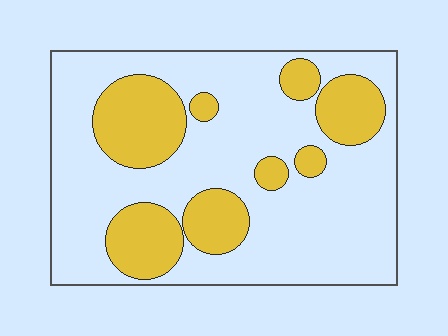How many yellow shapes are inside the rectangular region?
8.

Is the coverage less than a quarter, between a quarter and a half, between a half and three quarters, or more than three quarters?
Between a quarter and a half.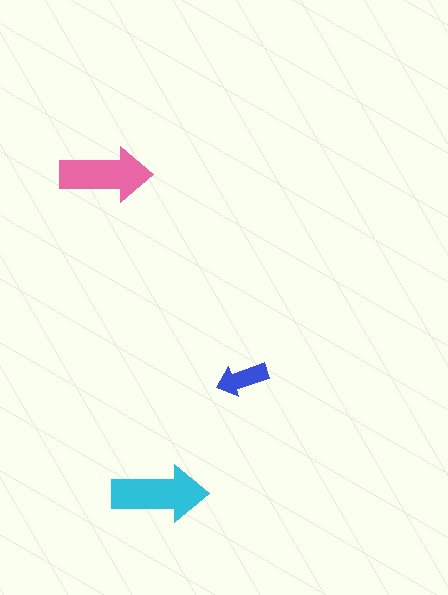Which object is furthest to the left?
The pink arrow is leftmost.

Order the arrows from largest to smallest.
the cyan one, the pink one, the blue one.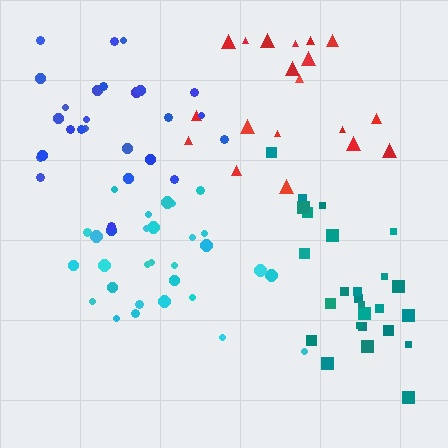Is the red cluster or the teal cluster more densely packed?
Teal.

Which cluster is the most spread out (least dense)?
Red.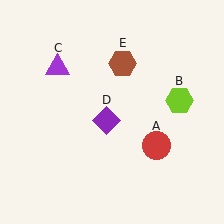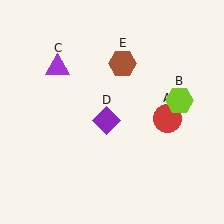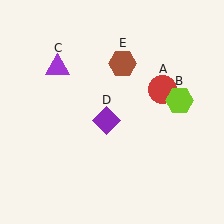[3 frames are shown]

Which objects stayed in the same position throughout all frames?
Lime hexagon (object B) and purple triangle (object C) and purple diamond (object D) and brown hexagon (object E) remained stationary.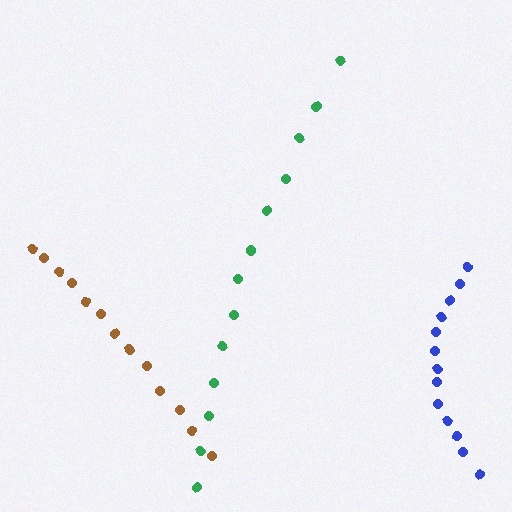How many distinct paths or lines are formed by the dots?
There are 3 distinct paths.